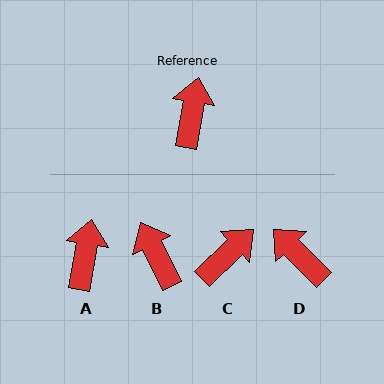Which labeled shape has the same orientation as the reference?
A.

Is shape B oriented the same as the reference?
No, it is off by about 37 degrees.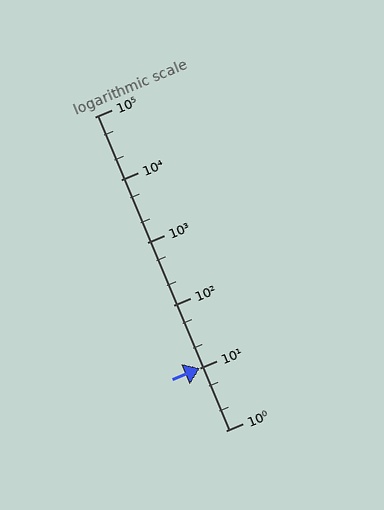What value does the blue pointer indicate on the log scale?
The pointer indicates approximately 10.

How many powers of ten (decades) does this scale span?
The scale spans 5 decades, from 1 to 100000.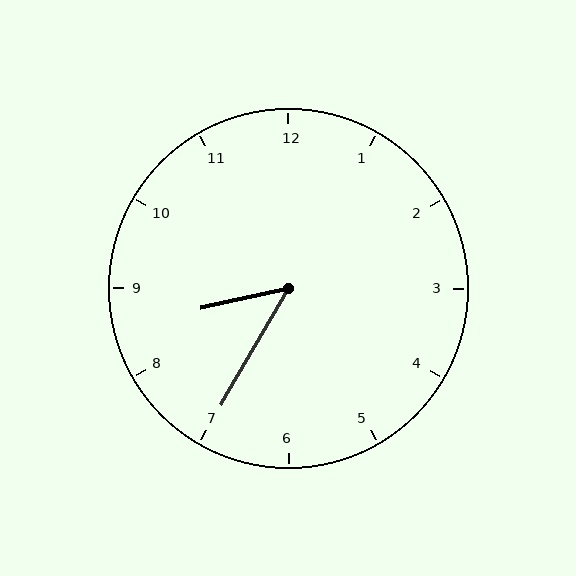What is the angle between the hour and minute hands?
Approximately 48 degrees.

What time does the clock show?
8:35.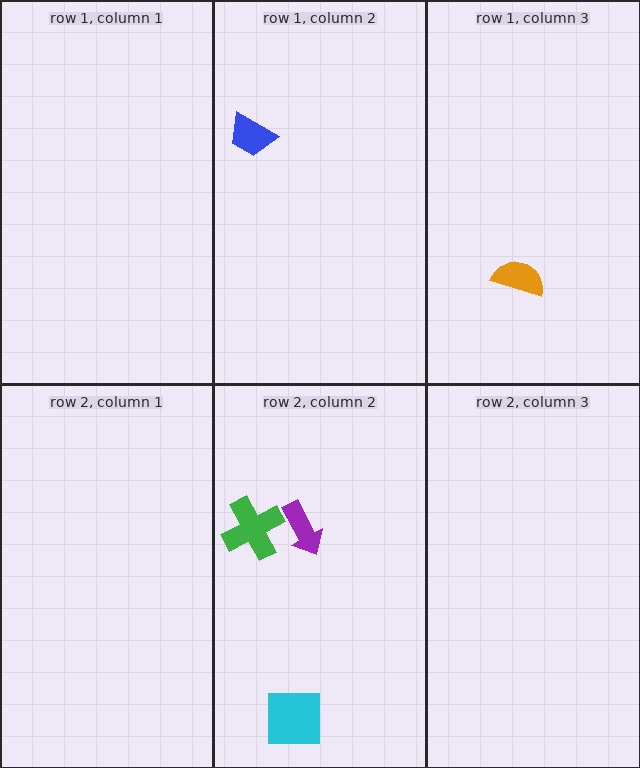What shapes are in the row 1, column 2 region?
The blue trapezoid.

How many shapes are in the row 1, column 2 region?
1.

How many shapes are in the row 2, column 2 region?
3.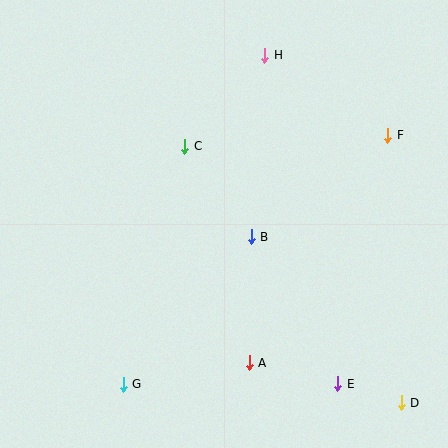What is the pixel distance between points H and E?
The distance between H and E is 336 pixels.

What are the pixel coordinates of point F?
Point F is at (388, 135).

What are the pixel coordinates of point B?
Point B is at (251, 237).